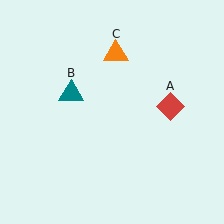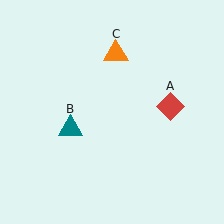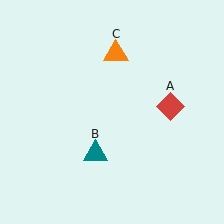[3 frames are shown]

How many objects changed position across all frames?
1 object changed position: teal triangle (object B).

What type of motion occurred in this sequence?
The teal triangle (object B) rotated counterclockwise around the center of the scene.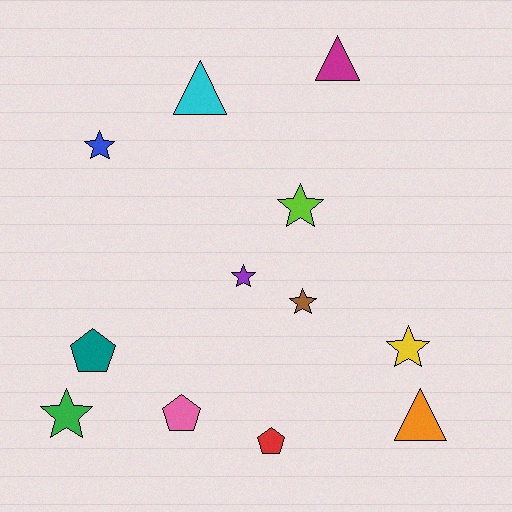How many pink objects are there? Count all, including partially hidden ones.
There is 1 pink object.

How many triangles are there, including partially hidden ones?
There are 3 triangles.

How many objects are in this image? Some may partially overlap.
There are 12 objects.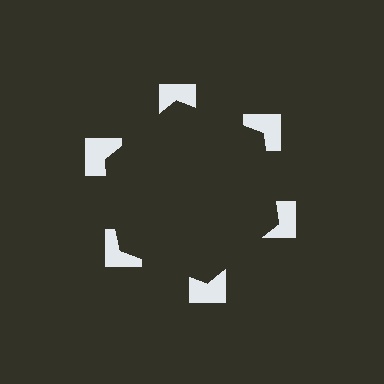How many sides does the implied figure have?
6 sides.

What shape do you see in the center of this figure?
An illusory hexagon — its edges are inferred from the aligned wedge cuts in the notched squares, not physically drawn.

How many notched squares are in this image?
There are 6 — one at each vertex of the illusory hexagon.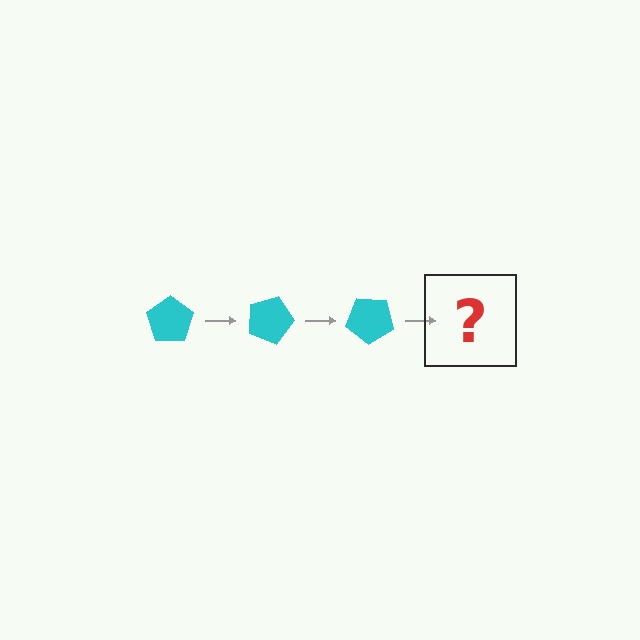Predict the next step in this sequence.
The next step is a cyan pentagon rotated 60 degrees.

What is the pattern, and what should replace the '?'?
The pattern is that the pentagon rotates 20 degrees each step. The '?' should be a cyan pentagon rotated 60 degrees.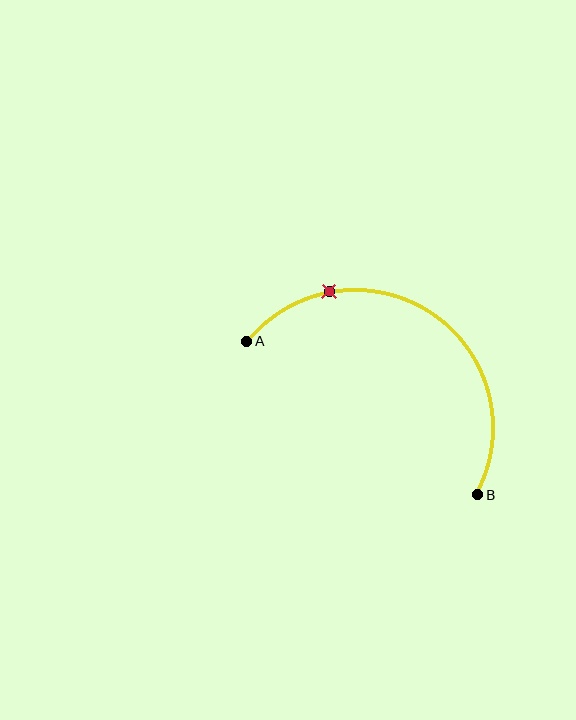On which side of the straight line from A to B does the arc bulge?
The arc bulges above the straight line connecting A and B.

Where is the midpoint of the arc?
The arc midpoint is the point on the curve farthest from the straight line joining A and B. It sits above that line.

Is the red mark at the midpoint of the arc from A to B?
No. The red mark lies on the arc but is closer to endpoint A. The arc midpoint would be at the point on the curve equidistant along the arc from both A and B.